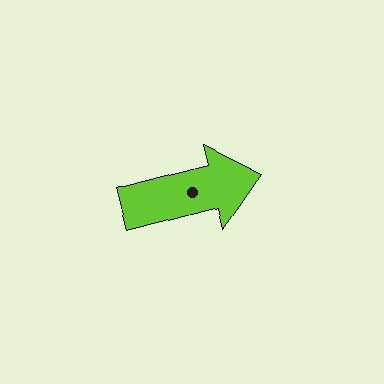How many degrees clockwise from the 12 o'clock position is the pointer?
Approximately 75 degrees.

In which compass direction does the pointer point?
East.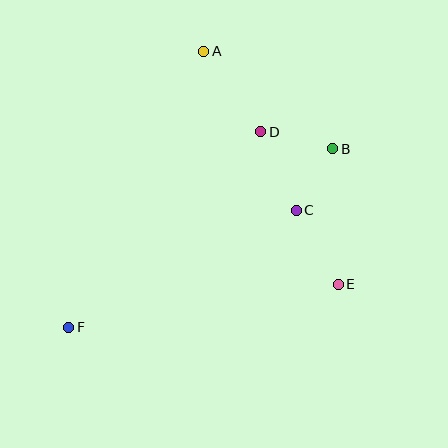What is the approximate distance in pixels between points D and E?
The distance between D and E is approximately 171 pixels.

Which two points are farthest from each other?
Points B and F are farthest from each other.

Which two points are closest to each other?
Points B and C are closest to each other.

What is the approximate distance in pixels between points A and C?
The distance between A and C is approximately 184 pixels.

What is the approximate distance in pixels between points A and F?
The distance between A and F is approximately 307 pixels.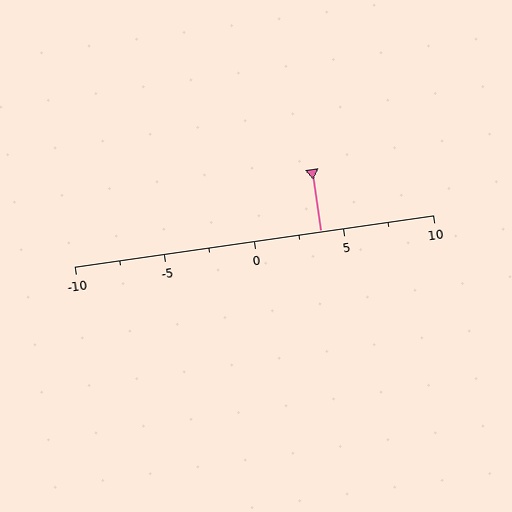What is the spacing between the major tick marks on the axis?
The major ticks are spaced 5 apart.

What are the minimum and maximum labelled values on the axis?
The axis runs from -10 to 10.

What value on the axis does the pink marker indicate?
The marker indicates approximately 3.8.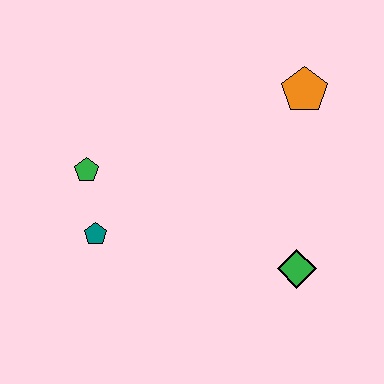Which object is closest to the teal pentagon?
The green pentagon is closest to the teal pentagon.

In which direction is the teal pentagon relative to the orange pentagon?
The teal pentagon is to the left of the orange pentagon.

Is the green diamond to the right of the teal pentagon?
Yes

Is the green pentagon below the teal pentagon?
No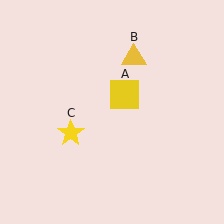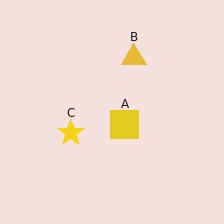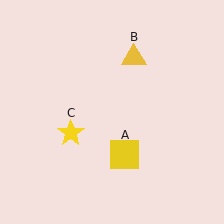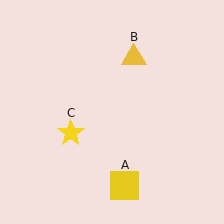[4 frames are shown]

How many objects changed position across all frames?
1 object changed position: yellow square (object A).